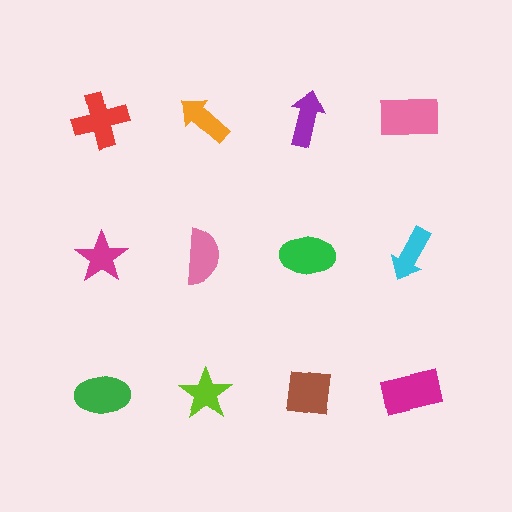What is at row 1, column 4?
A pink rectangle.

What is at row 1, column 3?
A purple arrow.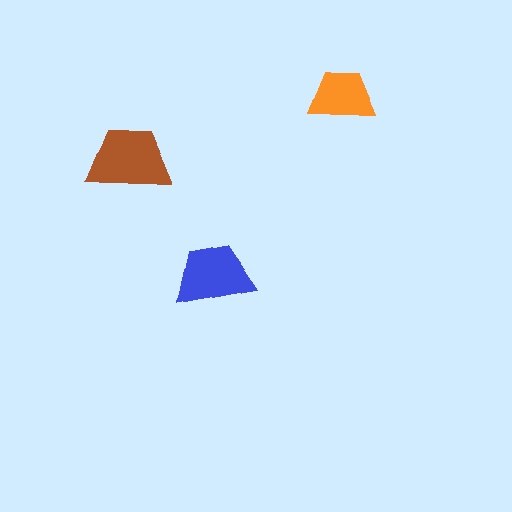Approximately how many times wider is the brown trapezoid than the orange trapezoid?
About 1.5 times wider.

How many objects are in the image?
There are 3 objects in the image.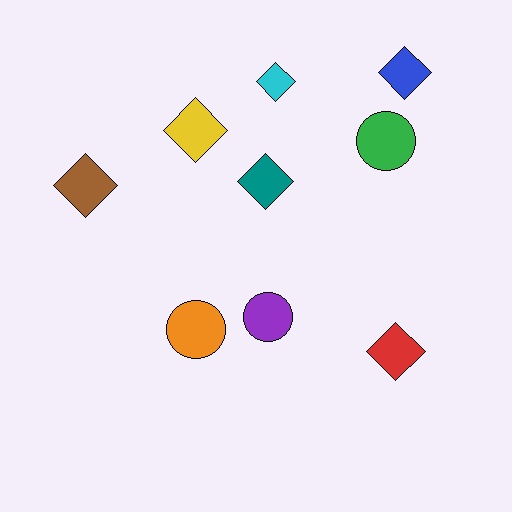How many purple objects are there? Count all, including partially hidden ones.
There is 1 purple object.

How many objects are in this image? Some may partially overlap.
There are 9 objects.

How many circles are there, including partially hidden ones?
There are 3 circles.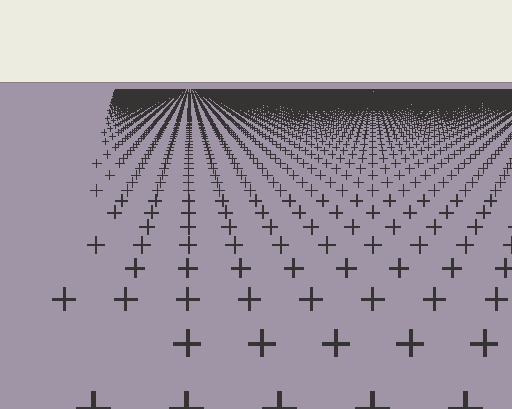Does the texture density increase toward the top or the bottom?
Density increases toward the top.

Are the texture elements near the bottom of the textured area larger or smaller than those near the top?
Larger. Near the bottom, elements are closer to the viewer and appear at a bigger on-screen size.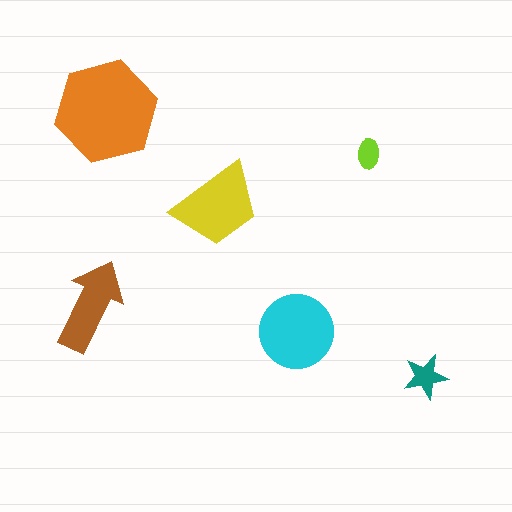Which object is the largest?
The orange hexagon.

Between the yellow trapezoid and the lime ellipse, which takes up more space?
The yellow trapezoid.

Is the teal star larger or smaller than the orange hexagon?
Smaller.